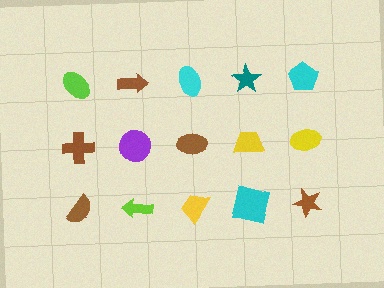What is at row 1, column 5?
A cyan pentagon.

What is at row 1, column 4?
A teal star.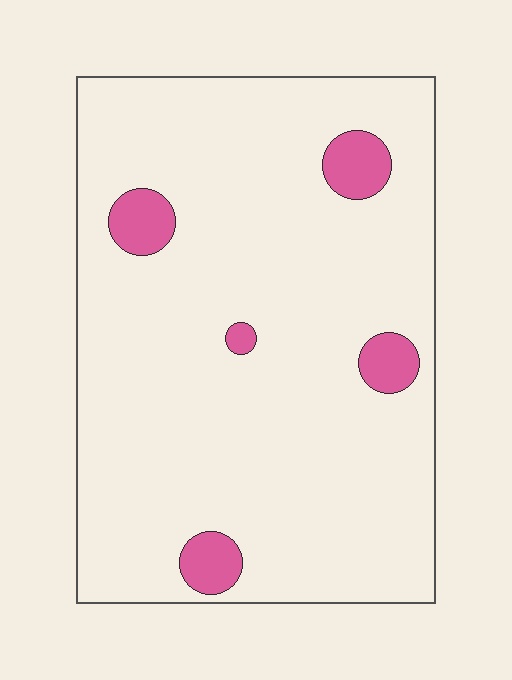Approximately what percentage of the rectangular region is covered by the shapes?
Approximately 10%.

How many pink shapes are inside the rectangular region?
5.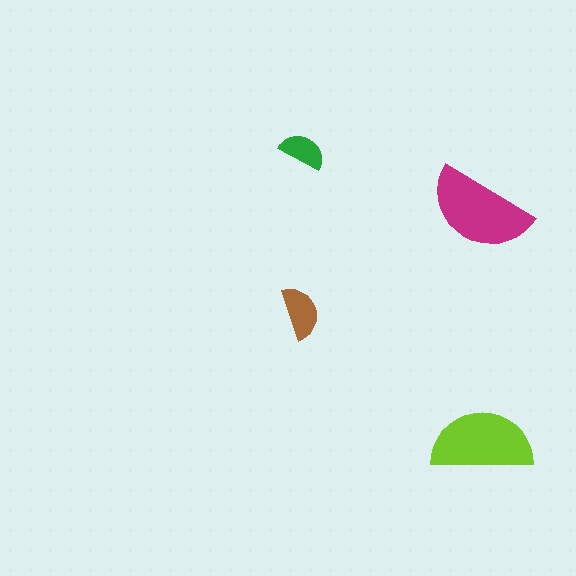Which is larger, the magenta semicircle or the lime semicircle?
The magenta one.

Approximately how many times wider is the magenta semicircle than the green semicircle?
About 2.5 times wider.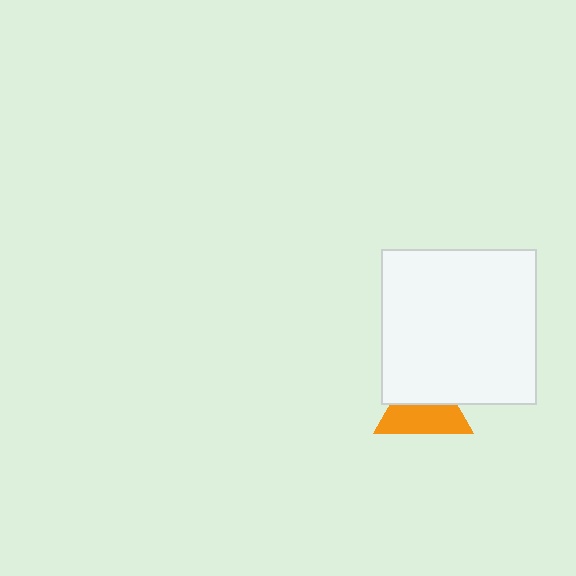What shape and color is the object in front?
The object in front is a white square.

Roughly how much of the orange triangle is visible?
About half of it is visible (roughly 54%).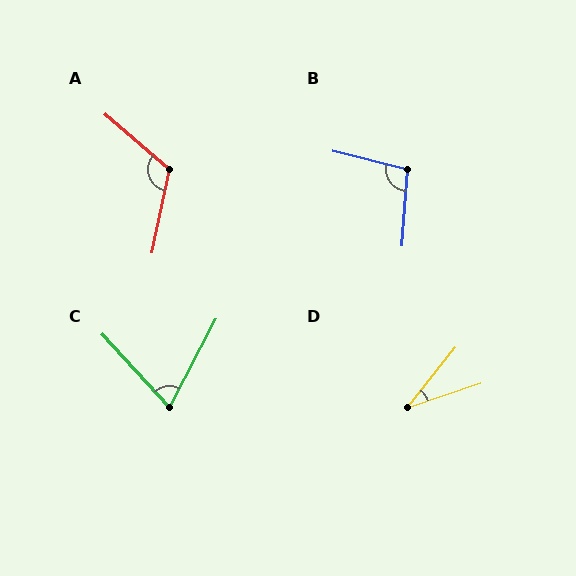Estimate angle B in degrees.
Approximately 100 degrees.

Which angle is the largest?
A, at approximately 119 degrees.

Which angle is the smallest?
D, at approximately 33 degrees.